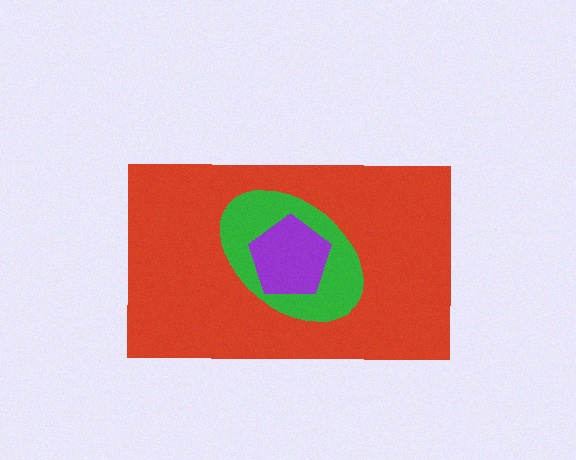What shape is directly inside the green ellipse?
The purple pentagon.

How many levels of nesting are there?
3.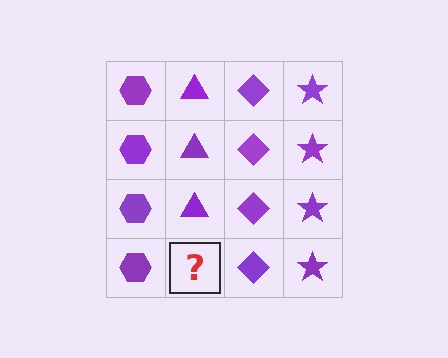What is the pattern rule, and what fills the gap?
The rule is that each column has a consistent shape. The gap should be filled with a purple triangle.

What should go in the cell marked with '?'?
The missing cell should contain a purple triangle.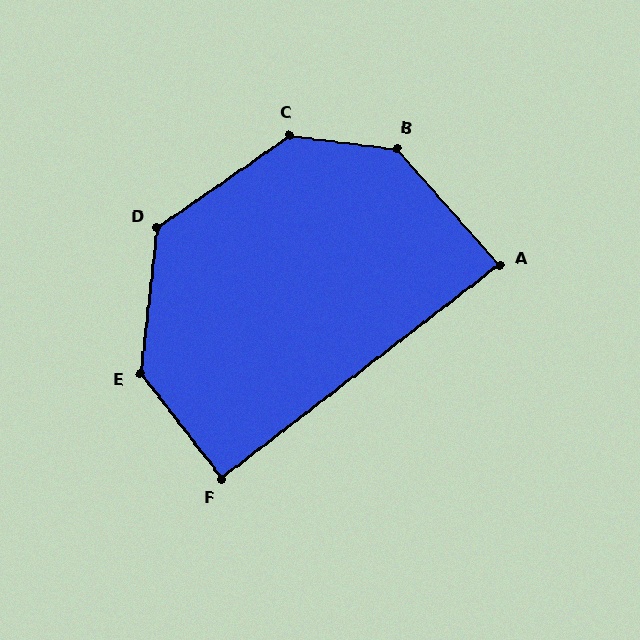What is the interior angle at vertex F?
Approximately 90 degrees (approximately right).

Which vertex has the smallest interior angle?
A, at approximately 86 degrees.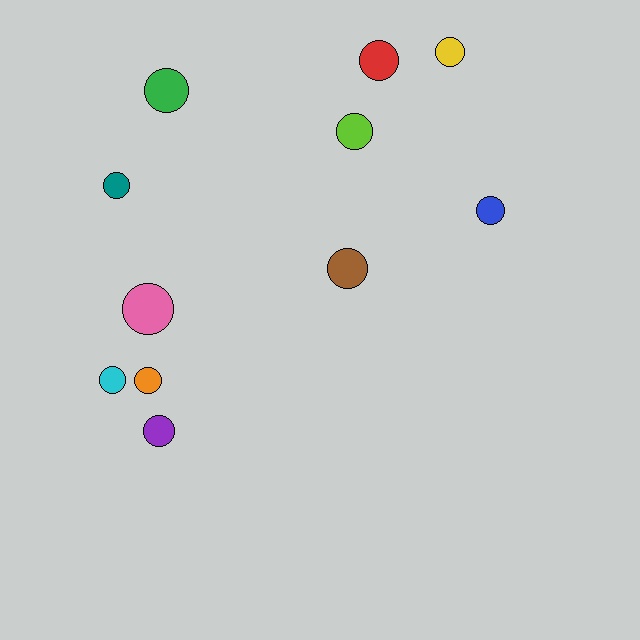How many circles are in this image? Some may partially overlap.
There are 11 circles.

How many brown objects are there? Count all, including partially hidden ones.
There is 1 brown object.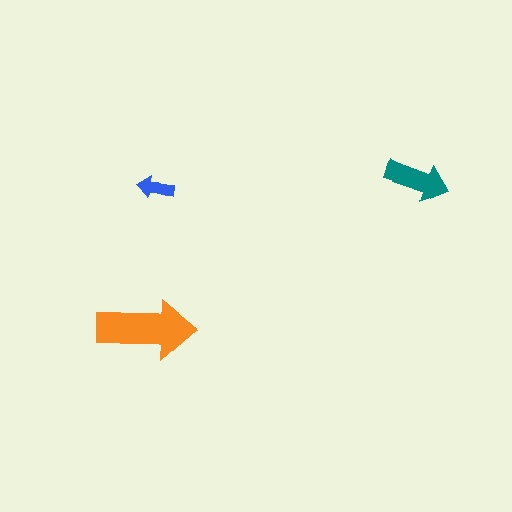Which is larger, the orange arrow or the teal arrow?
The orange one.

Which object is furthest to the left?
The orange arrow is leftmost.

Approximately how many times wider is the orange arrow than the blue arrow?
About 2.5 times wider.